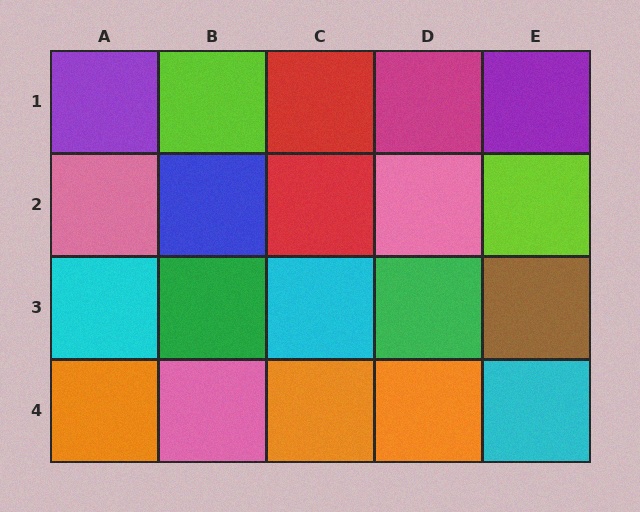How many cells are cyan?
3 cells are cyan.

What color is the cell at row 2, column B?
Blue.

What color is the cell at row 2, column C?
Red.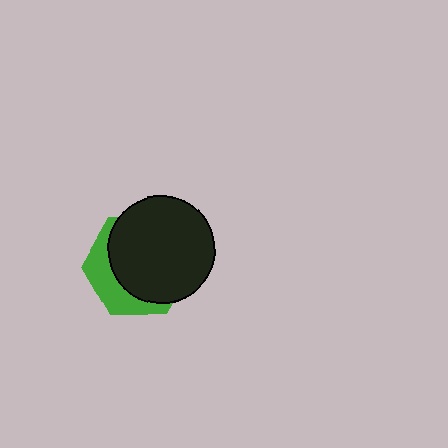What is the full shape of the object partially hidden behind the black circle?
The partially hidden object is a green hexagon.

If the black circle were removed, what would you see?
You would see the complete green hexagon.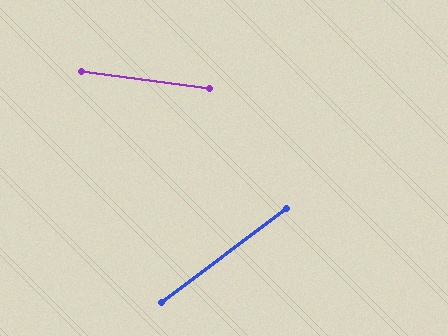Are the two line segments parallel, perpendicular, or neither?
Neither parallel nor perpendicular — they differ by about 44°.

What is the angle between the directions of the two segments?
Approximately 44 degrees.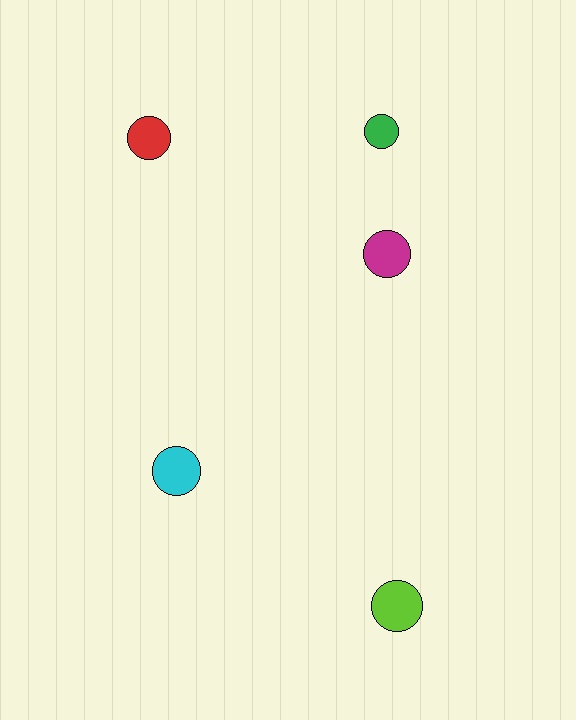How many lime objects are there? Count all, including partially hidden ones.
There is 1 lime object.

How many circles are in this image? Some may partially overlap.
There are 5 circles.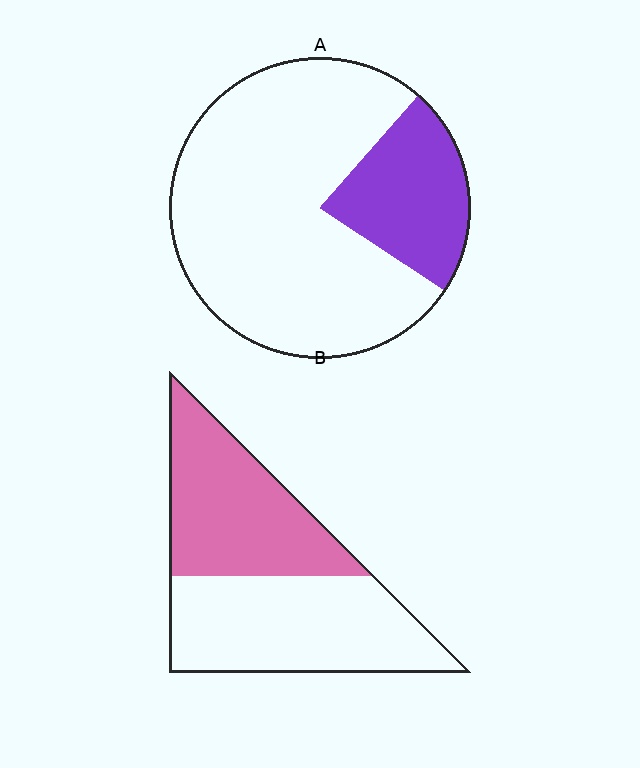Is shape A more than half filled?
No.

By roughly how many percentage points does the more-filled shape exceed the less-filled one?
By roughly 25 percentage points (B over A).